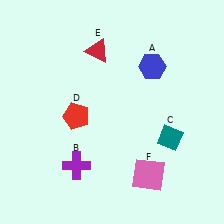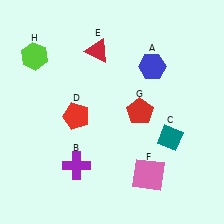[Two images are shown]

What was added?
A red pentagon (G), a lime hexagon (H) were added in Image 2.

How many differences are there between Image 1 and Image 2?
There are 2 differences between the two images.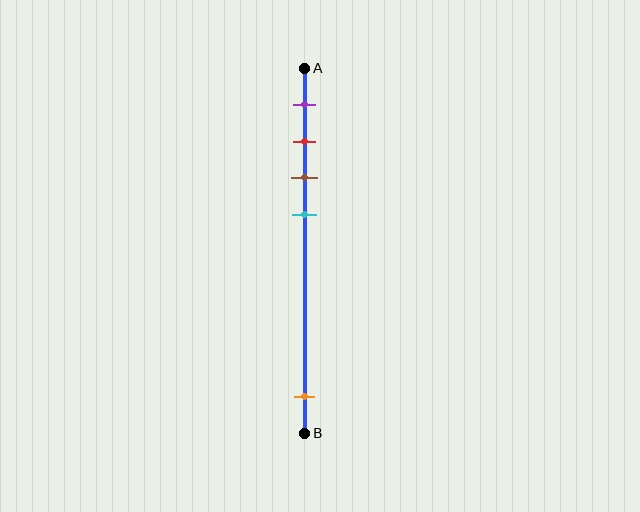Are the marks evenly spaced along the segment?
No, the marks are not evenly spaced.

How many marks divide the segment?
There are 5 marks dividing the segment.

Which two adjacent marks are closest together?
The red and brown marks are the closest adjacent pair.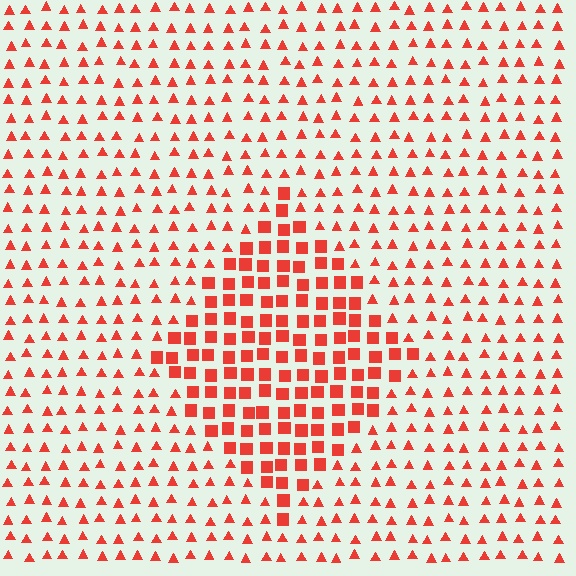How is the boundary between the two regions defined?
The boundary is defined by a change in element shape: squares inside vs. triangles outside. All elements share the same color and spacing.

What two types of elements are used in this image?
The image uses squares inside the diamond region and triangles outside it.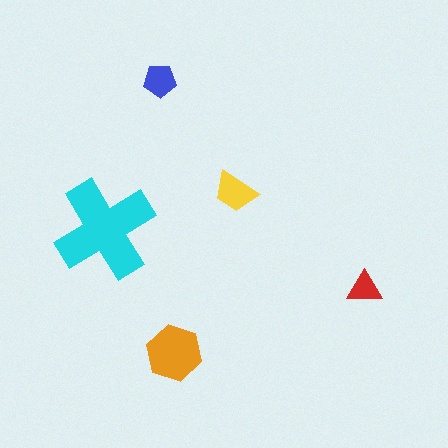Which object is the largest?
The cyan cross.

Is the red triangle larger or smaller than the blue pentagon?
Smaller.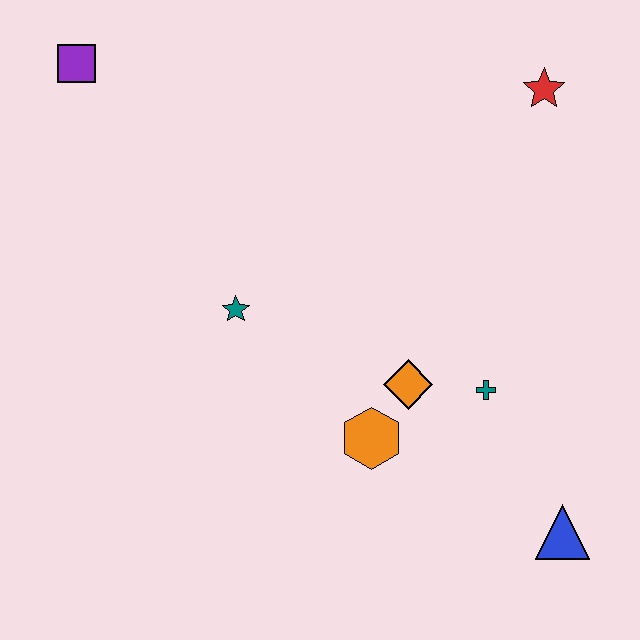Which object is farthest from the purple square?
The blue triangle is farthest from the purple square.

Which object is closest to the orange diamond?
The orange hexagon is closest to the orange diamond.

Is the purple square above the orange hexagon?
Yes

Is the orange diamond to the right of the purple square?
Yes